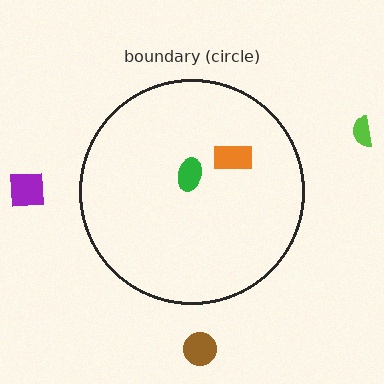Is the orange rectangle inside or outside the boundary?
Inside.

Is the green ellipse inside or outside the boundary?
Inside.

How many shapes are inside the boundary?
2 inside, 3 outside.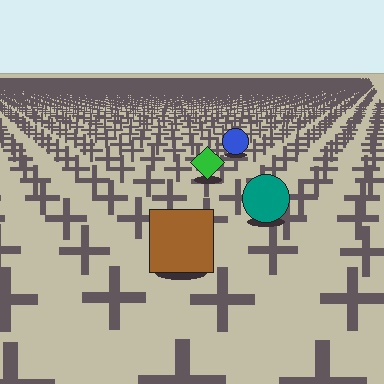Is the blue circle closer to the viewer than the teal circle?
No. The teal circle is closer — you can tell from the texture gradient: the ground texture is coarser near it.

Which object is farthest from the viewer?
The blue circle is farthest from the viewer. It appears smaller and the ground texture around it is denser.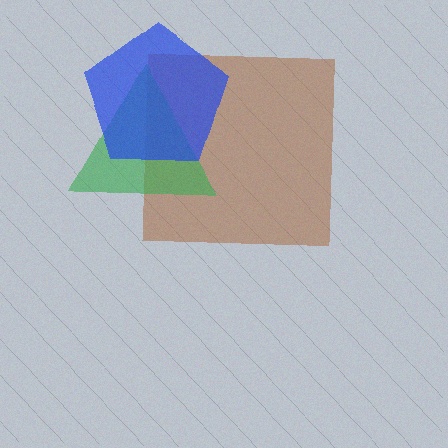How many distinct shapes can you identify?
There are 3 distinct shapes: a brown square, a green triangle, a blue pentagon.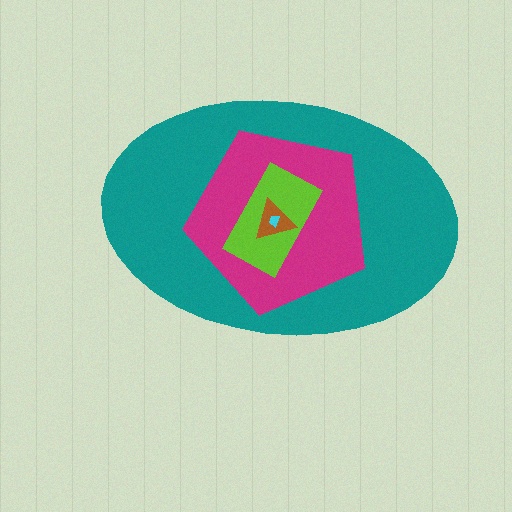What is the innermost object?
The cyan trapezoid.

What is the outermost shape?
The teal ellipse.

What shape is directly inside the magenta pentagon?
The lime rectangle.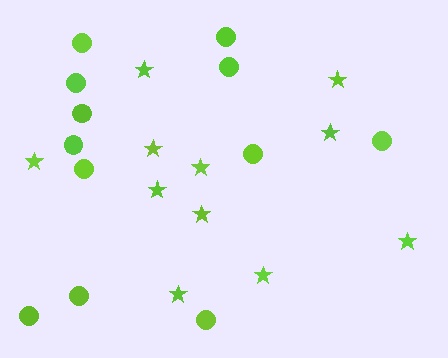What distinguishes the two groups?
There are 2 groups: one group of stars (11) and one group of circles (12).